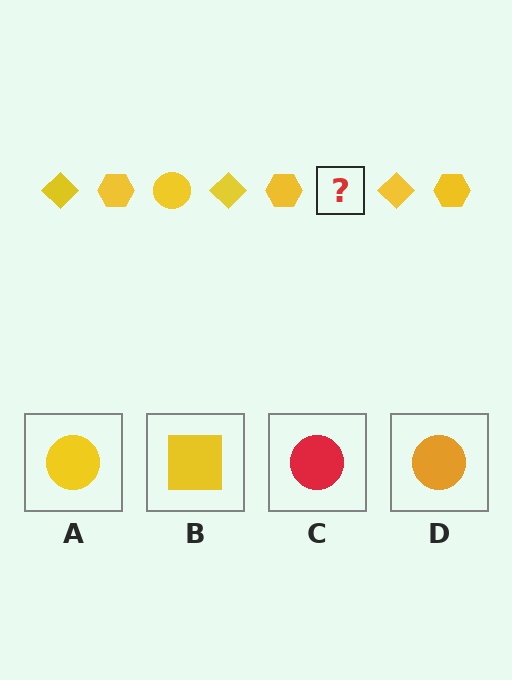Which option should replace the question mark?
Option A.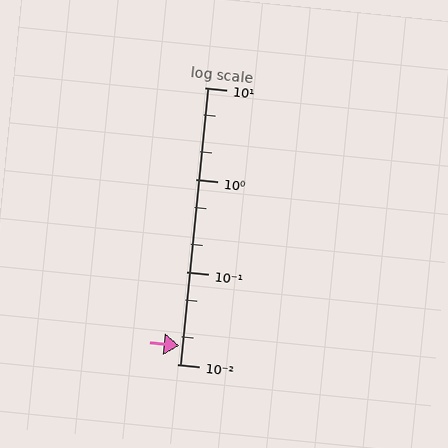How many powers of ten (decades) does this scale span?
The scale spans 3 decades, from 0.01 to 10.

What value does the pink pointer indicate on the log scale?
The pointer indicates approximately 0.016.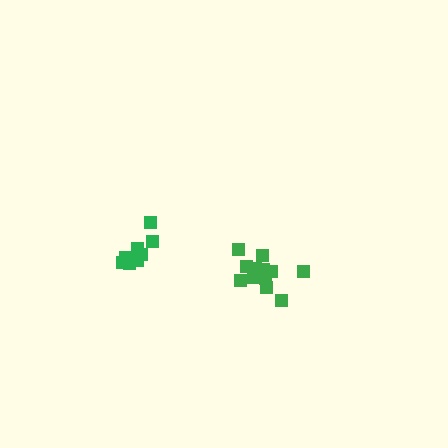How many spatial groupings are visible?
There are 2 spatial groupings.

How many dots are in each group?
Group 1: 12 dots, Group 2: 8 dots (20 total).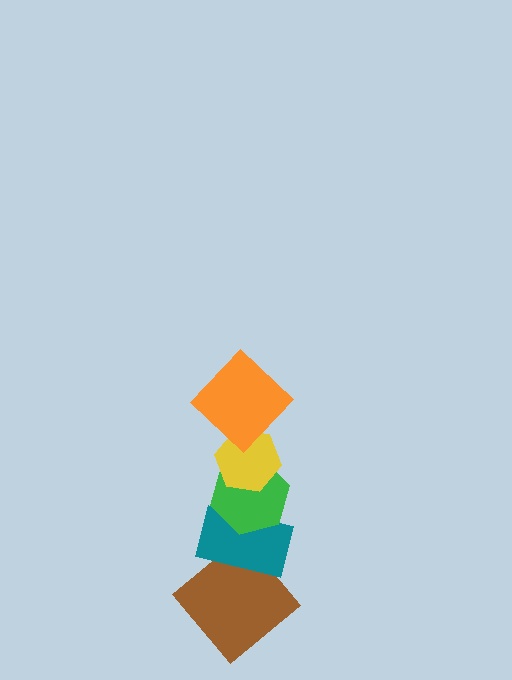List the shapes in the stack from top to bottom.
From top to bottom: the orange diamond, the yellow hexagon, the green hexagon, the teal rectangle, the brown diamond.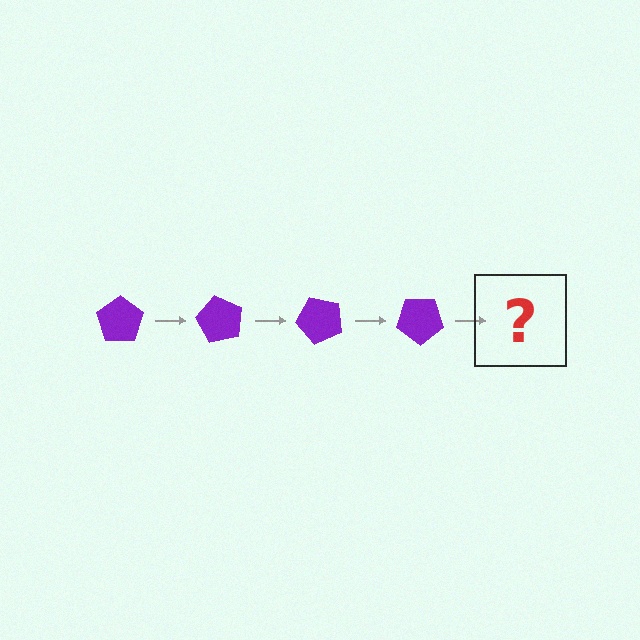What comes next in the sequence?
The next element should be a purple pentagon rotated 240 degrees.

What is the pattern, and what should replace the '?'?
The pattern is that the pentagon rotates 60 degrees each step. The '?' should be a purple pentagon rotated 240 degrees.